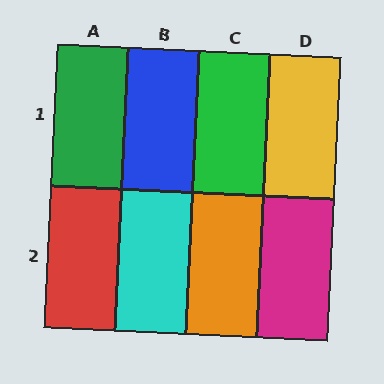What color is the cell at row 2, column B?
Cyan.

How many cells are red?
1 cell is red.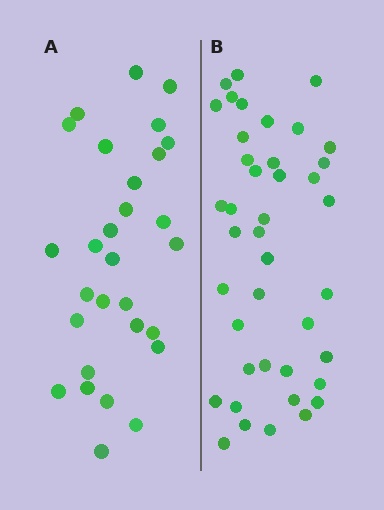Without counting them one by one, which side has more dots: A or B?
Region B (the right region) has more dots.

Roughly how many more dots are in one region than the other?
Region B has roughly 12 or so more dots than region A.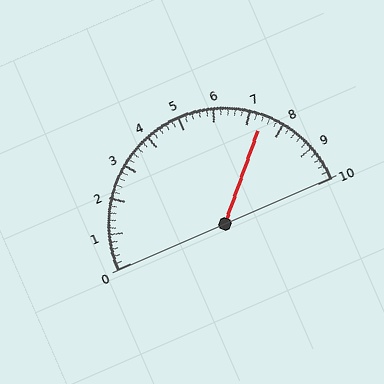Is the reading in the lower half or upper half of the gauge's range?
The reading is in the upper half of the range (0 to 10).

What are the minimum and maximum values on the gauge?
The gauge ranges from 0 to 10.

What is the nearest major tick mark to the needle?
The nearest major tick mark is 7.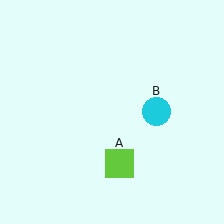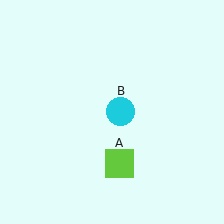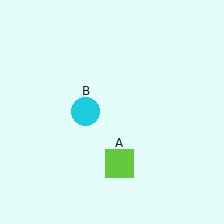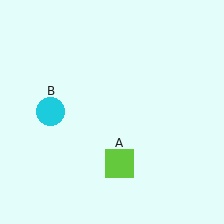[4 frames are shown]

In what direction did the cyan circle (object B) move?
The cyan circle (object B) moved left.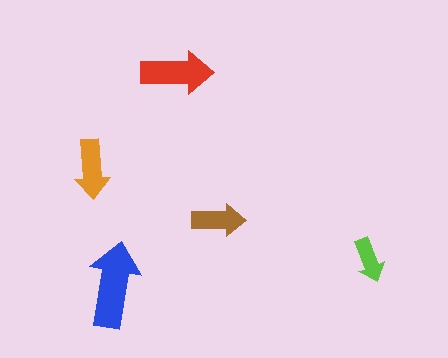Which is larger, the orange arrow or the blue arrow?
The blue one.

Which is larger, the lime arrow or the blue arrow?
The blue one.